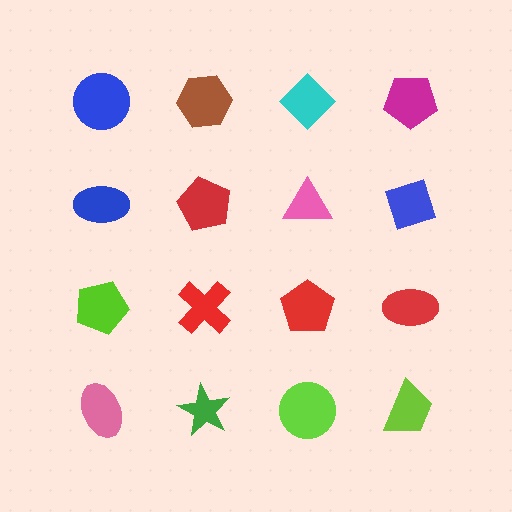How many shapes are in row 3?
4 shapes.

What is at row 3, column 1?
A lime pentagon.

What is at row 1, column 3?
A cyan diamond.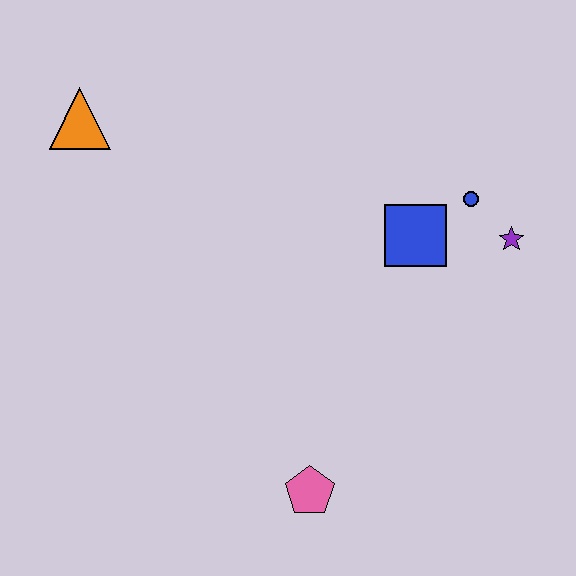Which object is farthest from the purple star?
The orange triangle is farthest from the purple star.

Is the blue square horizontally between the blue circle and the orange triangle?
Yes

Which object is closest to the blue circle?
The purple star is closest to the blue circle.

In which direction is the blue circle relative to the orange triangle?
The blue circle is to the right of the orange triangle.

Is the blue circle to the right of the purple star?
No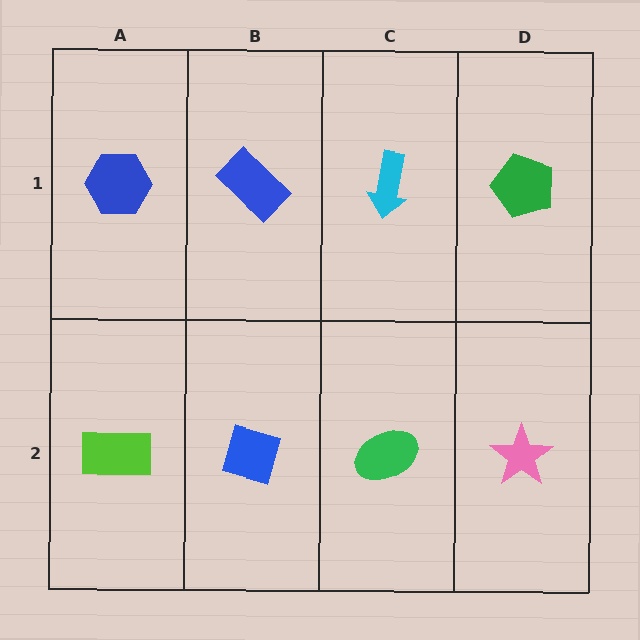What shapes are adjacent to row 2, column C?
A cyan arrow (row 1, column C), a blue diamond (row 2, column B), a pink star (row 2, column D).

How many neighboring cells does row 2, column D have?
2.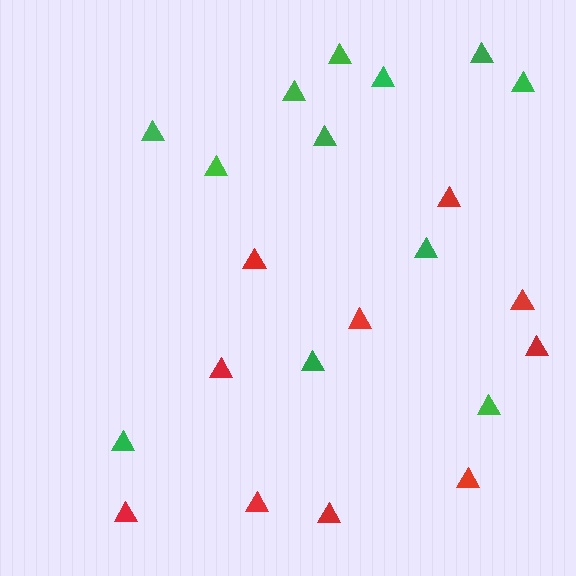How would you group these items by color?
There are 2 groups: one group of red triangles (10) and one group of green triangles (12).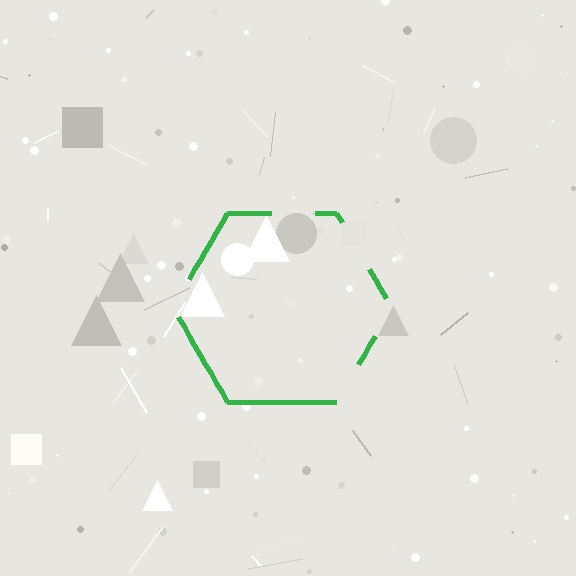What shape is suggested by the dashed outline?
The dashed outline suggests a hexagon.